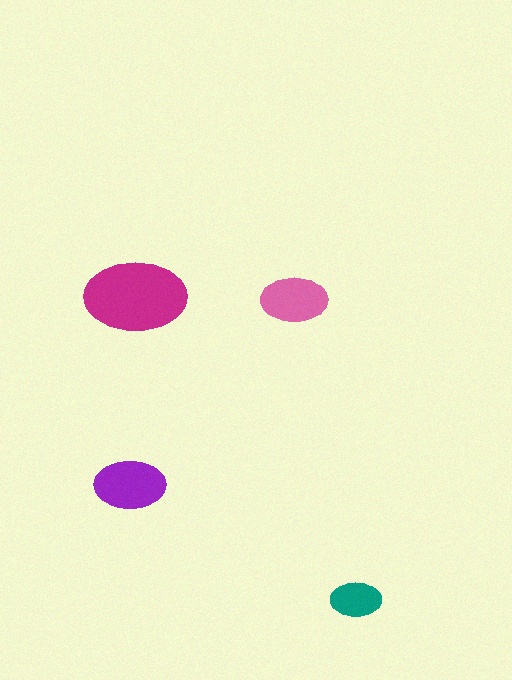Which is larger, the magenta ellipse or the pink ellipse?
The magenta one.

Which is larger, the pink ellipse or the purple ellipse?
The purple one.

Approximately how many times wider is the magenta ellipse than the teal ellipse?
About 2 times wider.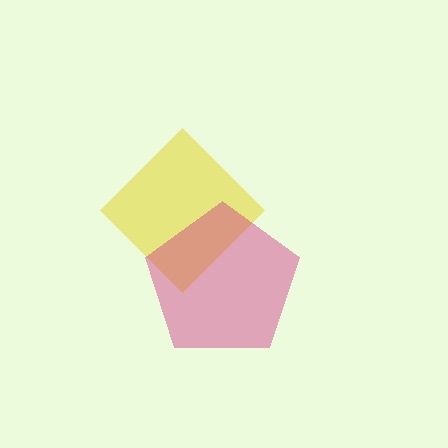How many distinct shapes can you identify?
There are 2 distinct shapes: a yellow diamond, a magenta pentagon.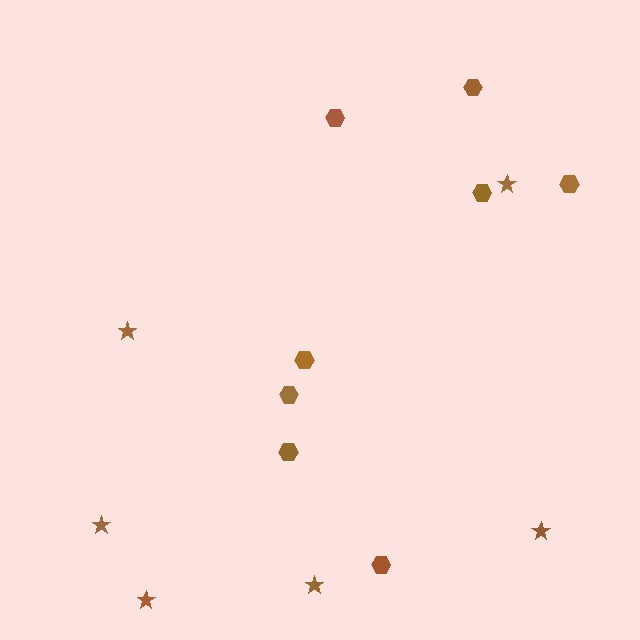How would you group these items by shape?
There are 2 groups: one group of stars (6) and one group of hexagons (8).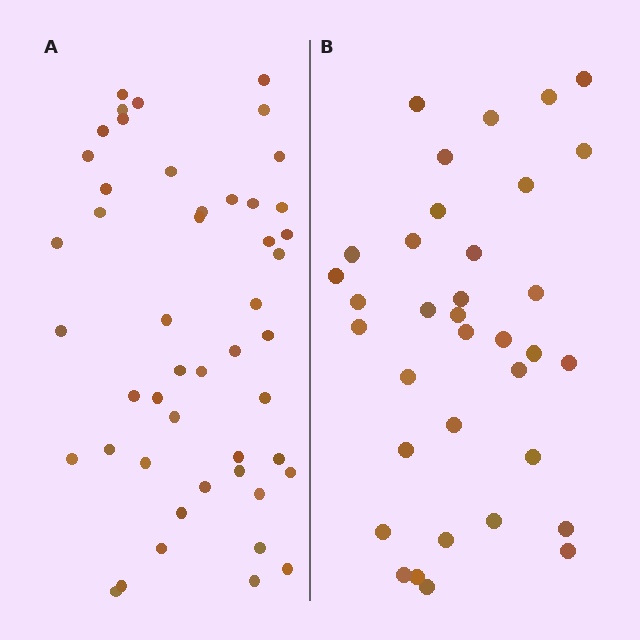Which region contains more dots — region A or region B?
Region A (the left region) has more dots.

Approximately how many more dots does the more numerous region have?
Region A has approximately 15 more dots than region B.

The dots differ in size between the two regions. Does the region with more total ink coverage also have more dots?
No. Region B has more total ink coverage because its dots are larger, but region A actually contains more individual dots. Total area can be misleading — the number of items is what matters here.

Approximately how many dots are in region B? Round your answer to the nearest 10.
About 40 dots. (The exact count is 35, which rounds to 40.)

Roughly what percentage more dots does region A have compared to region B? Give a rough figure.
About 35% more.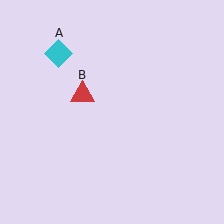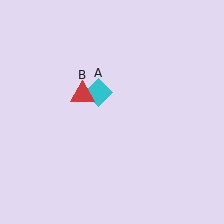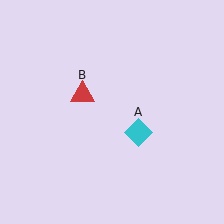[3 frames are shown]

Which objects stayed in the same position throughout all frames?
Red triangle (object B) remained stationary.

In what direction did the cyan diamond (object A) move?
The cyan diamond (object A) moved down and to the right.